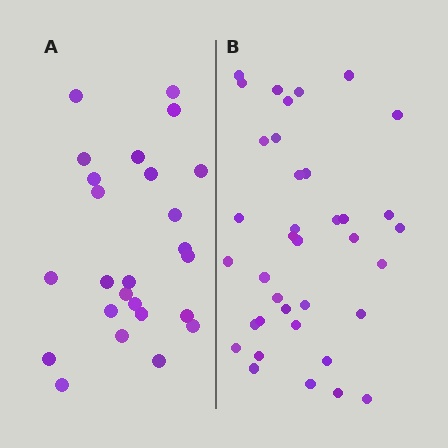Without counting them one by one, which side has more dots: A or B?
Region B (the right region) has more dots.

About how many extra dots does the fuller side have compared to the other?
Region B has roughly 12 or so more dots than region A.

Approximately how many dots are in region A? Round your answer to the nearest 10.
About 20 dots. (The exact count is 25, which rounds to 20.)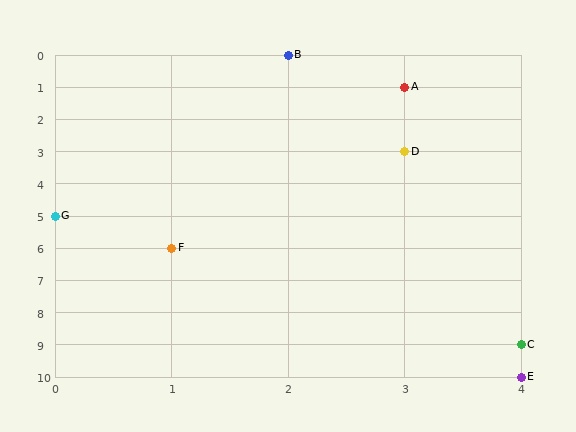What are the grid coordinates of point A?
Point A is at grid coordinates (3, 1).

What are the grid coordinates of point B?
Point B is at grid coordinates (2, 0).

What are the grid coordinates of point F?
Point F is at grid coordinates (1, 6).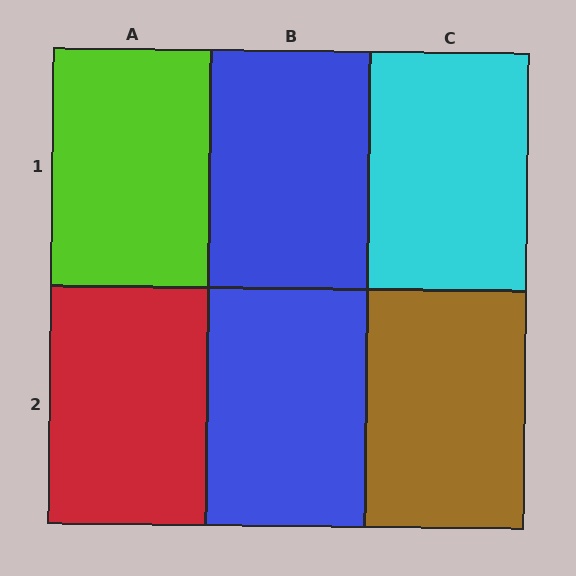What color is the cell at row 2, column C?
Brown.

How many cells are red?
1 cell is red.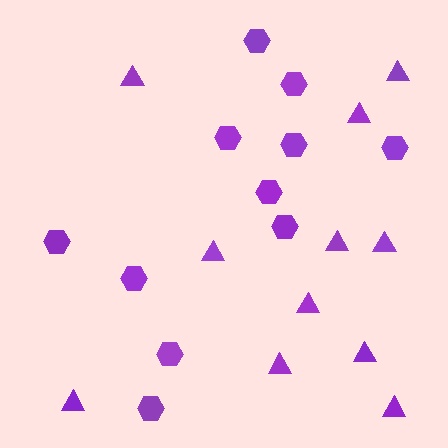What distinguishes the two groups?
There are 2 groups: one group of hexagons (11) and one group of triangles (11).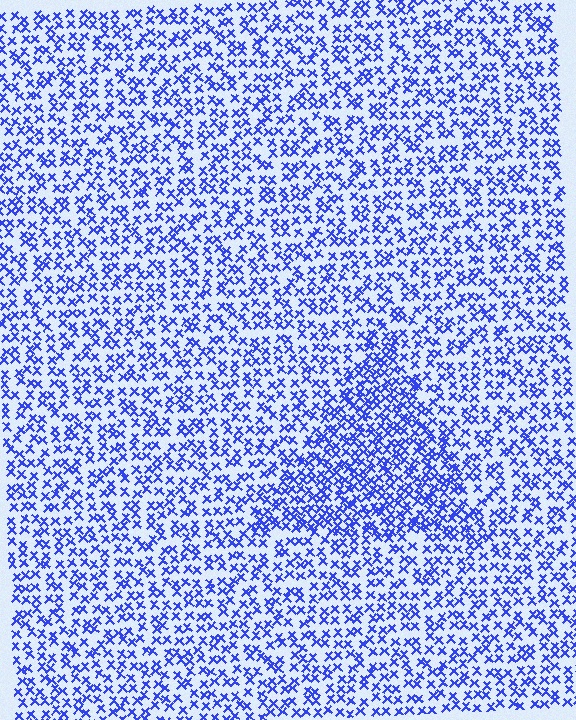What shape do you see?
I see a triangle.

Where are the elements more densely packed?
The elements are more densely packed inside the triangle boundary.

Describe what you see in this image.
The image contains small blue elements arranged at two different densities. A triangle-shaped region is visible where the elements are more densely packed than the surrounding area.